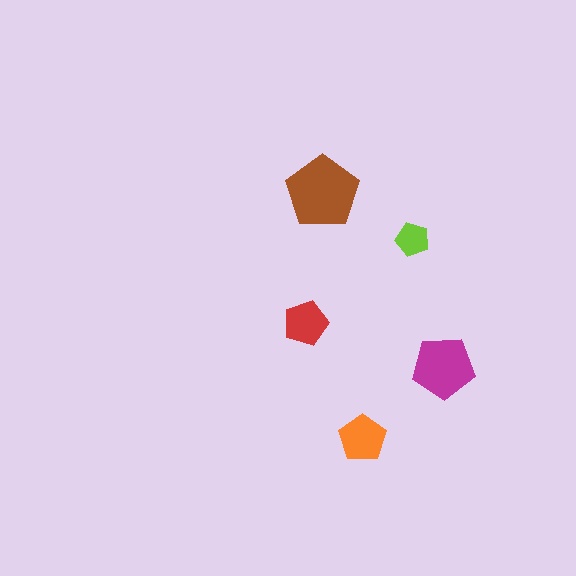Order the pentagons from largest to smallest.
the brown one, the magenta one, the orange one, the red one, the lime one.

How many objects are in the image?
There are 5 objects in the image.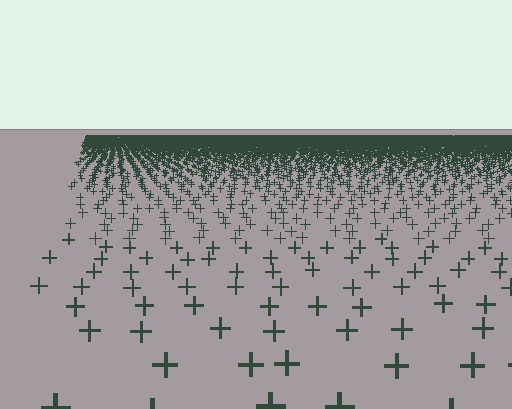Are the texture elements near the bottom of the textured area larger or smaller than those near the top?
Larger. Near the bottom, elements are closer to the viewer and appear at a bigger on-screen size.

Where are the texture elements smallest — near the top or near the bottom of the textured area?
Near the top.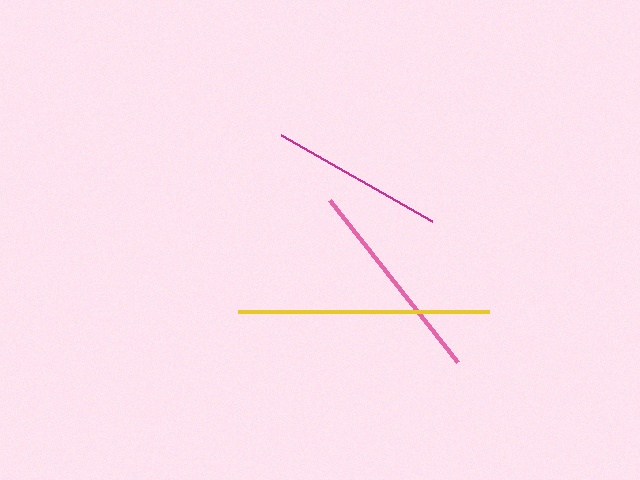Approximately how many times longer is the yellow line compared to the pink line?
The yellow line is approximately 1.2 times the length of the pink line.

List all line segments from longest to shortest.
From longest to shortest: yellow, pink, magenta.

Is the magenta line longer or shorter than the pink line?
The pink line is longer than the magenta line.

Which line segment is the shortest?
The magenta line is the shortest at approximately 173 pixels.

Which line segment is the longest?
The yellow line is the longest at approximately 251 pixels.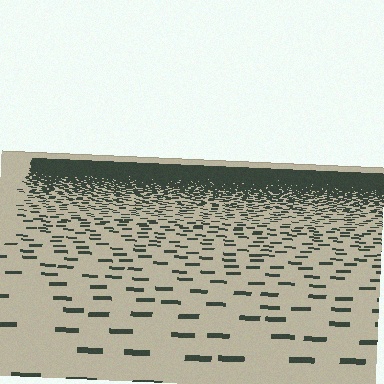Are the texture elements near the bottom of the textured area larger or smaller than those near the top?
Larger. Near the bottom, elements are closer to the viewer and appear at a bigger on-screen size.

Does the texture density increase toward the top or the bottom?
Density increases toward the top.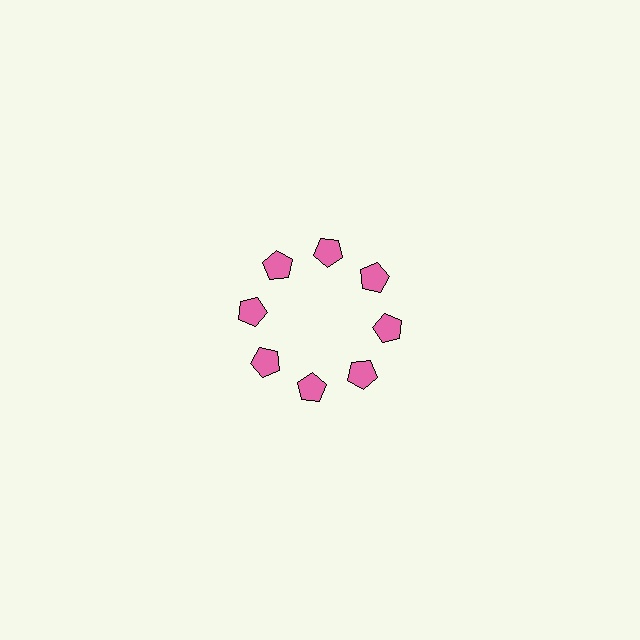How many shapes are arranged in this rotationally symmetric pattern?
There are 8 shapes, arranged in 8 groups of 1.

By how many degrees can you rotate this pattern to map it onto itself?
The pattern maps onto itself every 45 degrees of rotation.